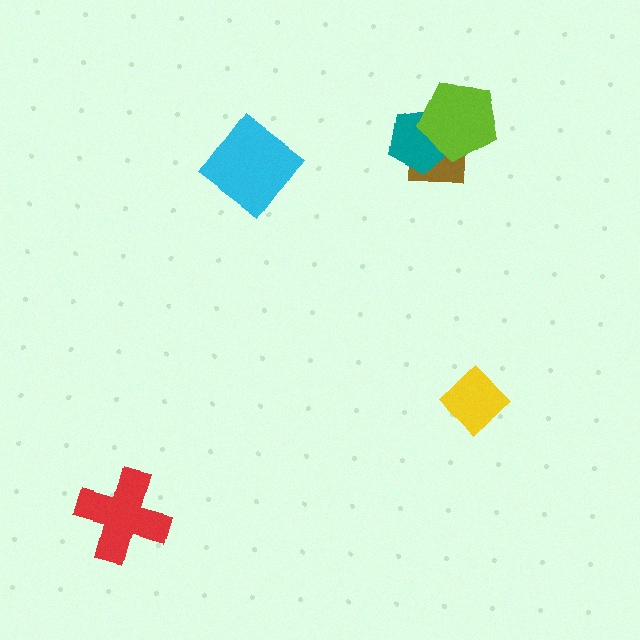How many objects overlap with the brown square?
2 objects overlap with the brown square.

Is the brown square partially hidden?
Yes, it is partially covered by another shape.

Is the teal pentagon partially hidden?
Yes, it is partially covered by another shape.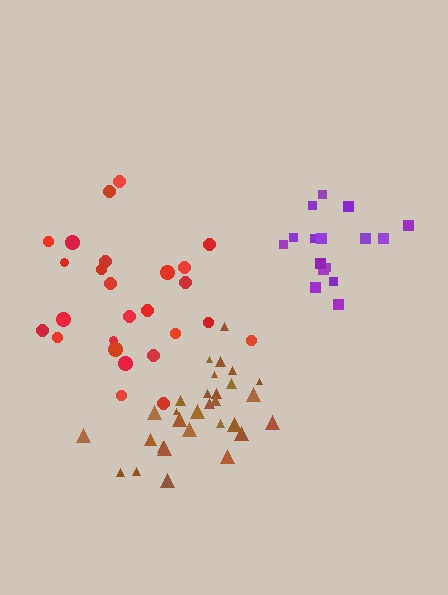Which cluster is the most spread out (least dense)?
Red.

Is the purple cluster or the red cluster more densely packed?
Purple.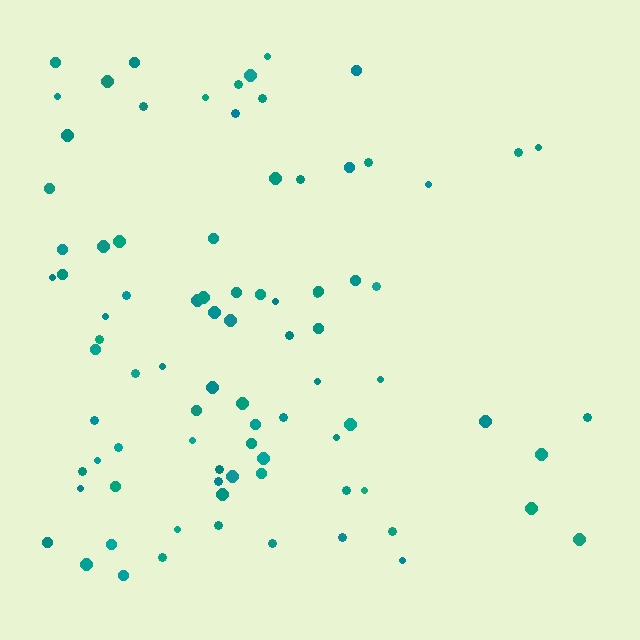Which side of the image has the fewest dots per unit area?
The right.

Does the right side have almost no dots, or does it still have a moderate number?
Still a moderate number, just noticeably fewer than the left.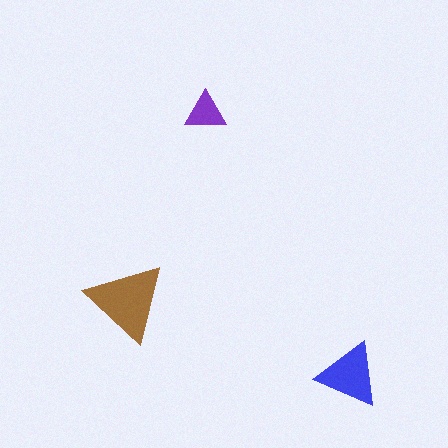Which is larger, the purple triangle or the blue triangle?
The blue one.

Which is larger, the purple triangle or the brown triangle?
The brown one.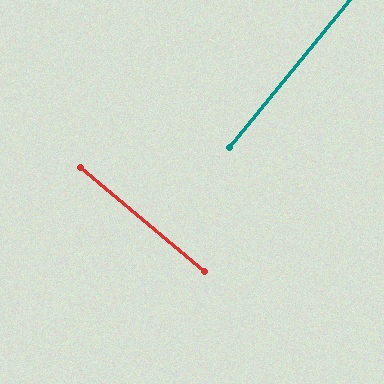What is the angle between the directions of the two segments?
Approximately 89 degrees.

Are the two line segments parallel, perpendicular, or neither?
Perpendicular — they meet at approximately 89°.